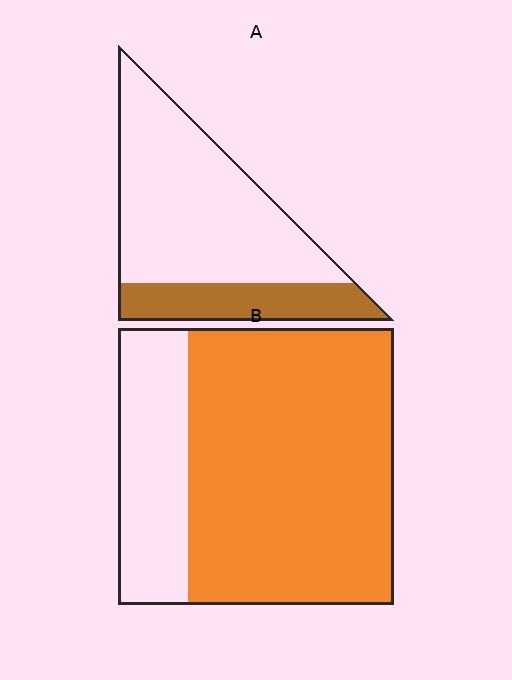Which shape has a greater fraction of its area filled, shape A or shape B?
Shape B.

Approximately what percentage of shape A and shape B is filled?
A is approximately 25% and B is approximately 75%.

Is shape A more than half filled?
No.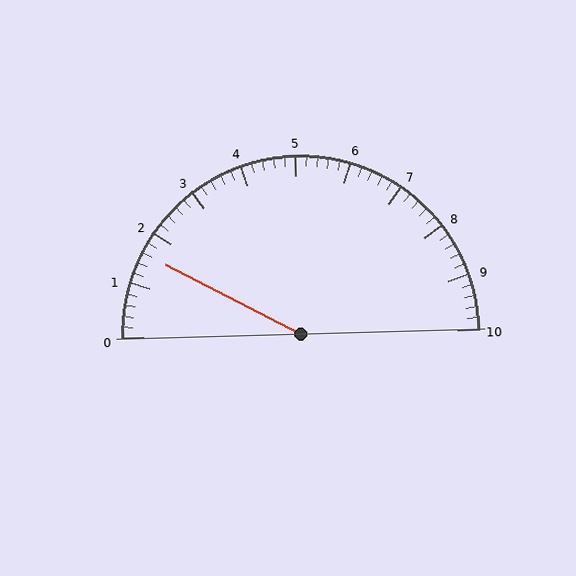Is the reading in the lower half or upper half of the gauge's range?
The reading is in the lower half of the range (0 to 10).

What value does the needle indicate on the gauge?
The needle indicates approximately 1.6.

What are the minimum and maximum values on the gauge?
The gauge ranges from 0 to 10.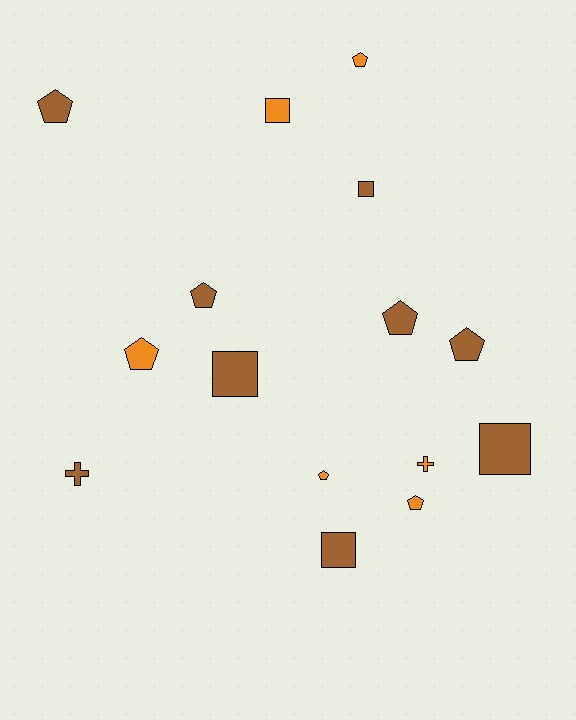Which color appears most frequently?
Brown, with 9 objects.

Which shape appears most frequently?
Pentagon, with 8 objects.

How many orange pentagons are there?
There are 4 orange pentagons.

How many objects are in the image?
There are 15 objects.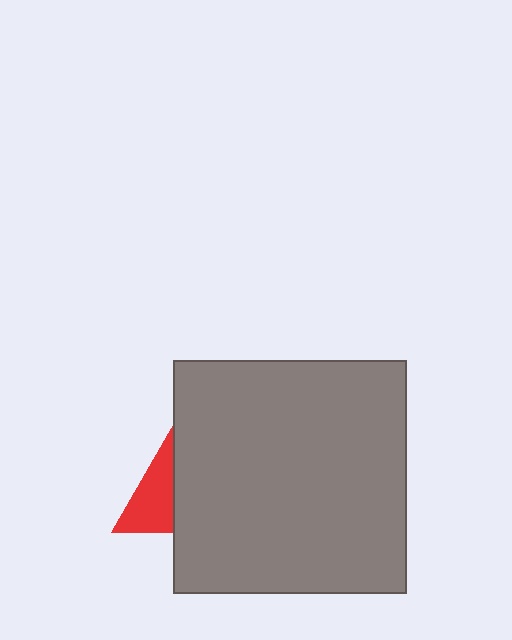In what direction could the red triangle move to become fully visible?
The red triangle could move left. That would shift it out from behind the gray square entirely.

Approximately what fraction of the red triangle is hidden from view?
Roughly 58% of the red triangle is hidden behind the gray square.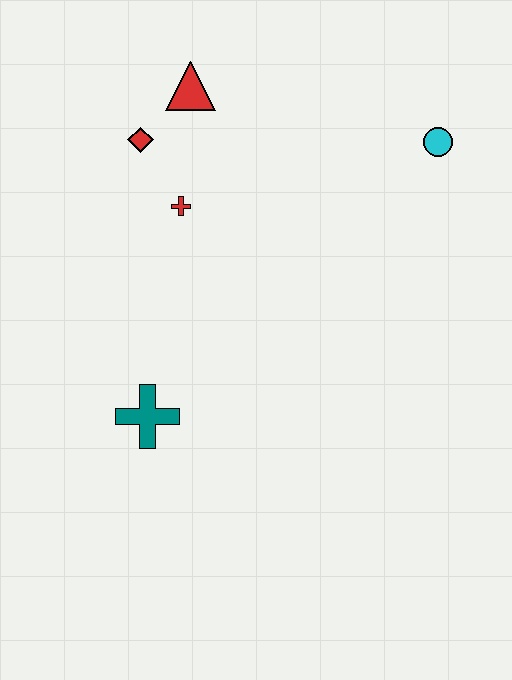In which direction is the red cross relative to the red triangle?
The red cross is below the red triangle.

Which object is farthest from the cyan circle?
The teal cross is farthest from the cyan circle.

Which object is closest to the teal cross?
The red cross is closest to the teal cross.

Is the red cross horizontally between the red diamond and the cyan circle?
Yes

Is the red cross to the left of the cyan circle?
Yes